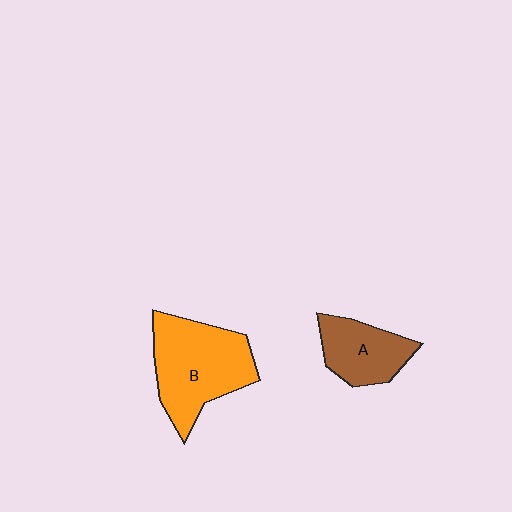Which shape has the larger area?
Shape B (orange).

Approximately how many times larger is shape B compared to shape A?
Approximately 1.7 times.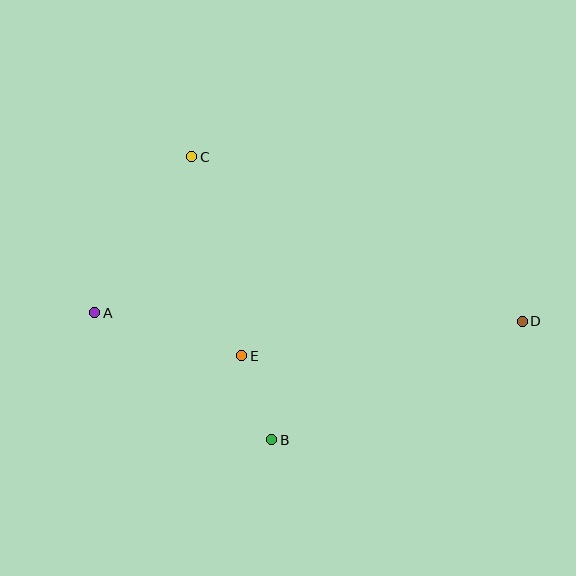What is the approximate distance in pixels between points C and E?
The distance between C and E is approximately 205 pixels.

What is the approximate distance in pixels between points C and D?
The distance between C and D is approximately 369 pixels.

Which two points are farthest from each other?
Points A and D are farthest from each other.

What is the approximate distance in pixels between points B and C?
The distance between B and C is approximately 294 pixels.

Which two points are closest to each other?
Points B and E are closest to each other.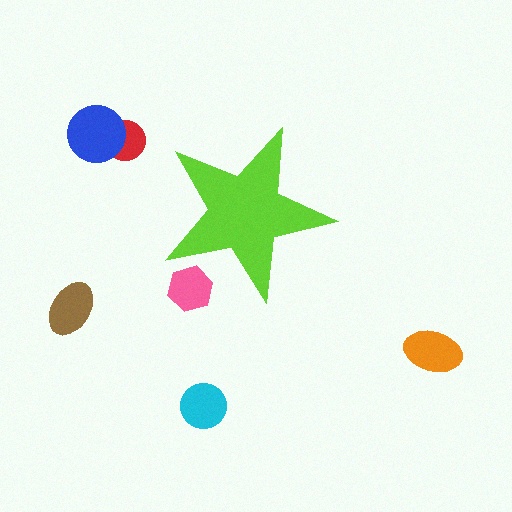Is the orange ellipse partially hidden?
No, the orange ellipse is fully visible.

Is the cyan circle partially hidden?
No, the cyan circle is fully visible.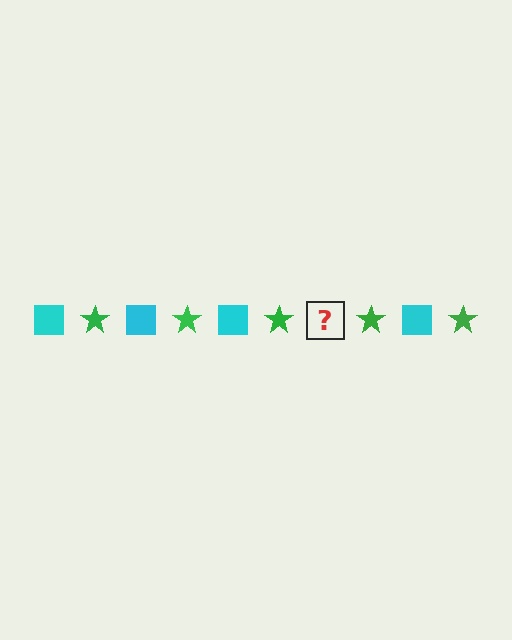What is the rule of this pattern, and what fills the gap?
The rule is that the pattern alternates between cyan square and green star. The gap should be filled with a cyan square.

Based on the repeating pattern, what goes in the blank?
The blank should be a cyan square.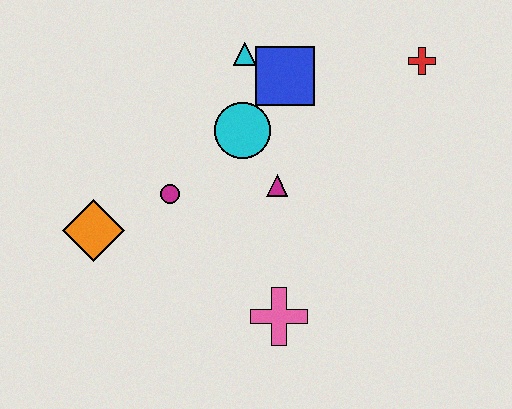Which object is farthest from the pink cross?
The red cross is farthest from the pink cross.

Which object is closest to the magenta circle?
The orange diamond is closest to the magenta circle.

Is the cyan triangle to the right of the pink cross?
No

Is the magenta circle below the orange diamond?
No